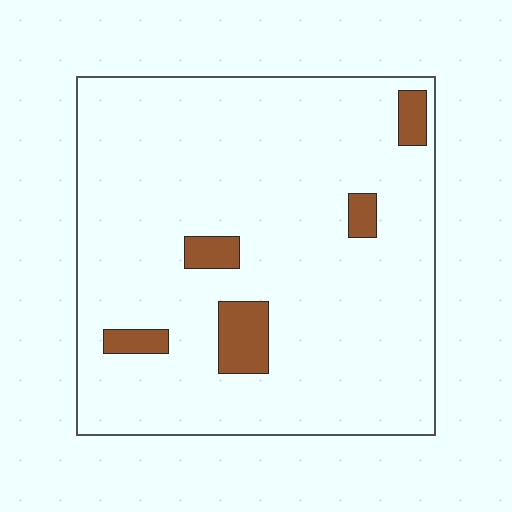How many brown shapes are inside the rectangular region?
5.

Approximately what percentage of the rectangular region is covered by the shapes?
Approximately 10%.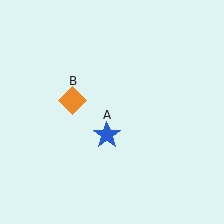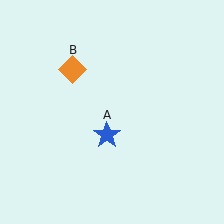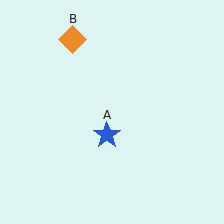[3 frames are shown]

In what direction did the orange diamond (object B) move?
The orange diamond (object B) moved up.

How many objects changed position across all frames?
1 object changed position: orange diamond (object B).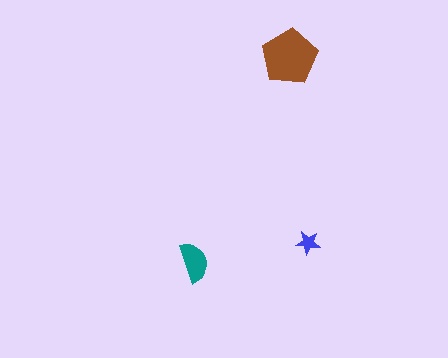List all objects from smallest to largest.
The blue star, the teal semicircle, the brown pentagon.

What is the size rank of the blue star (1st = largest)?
3rd.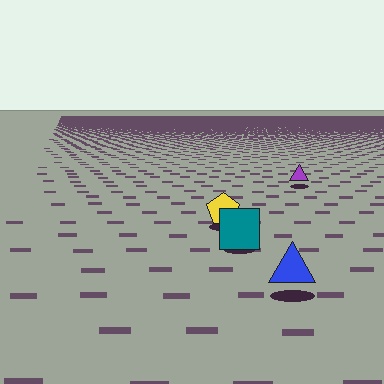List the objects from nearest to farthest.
From nearest to farthest: the blue triangle, the teal square, the yellow pentagon, the purple triangle.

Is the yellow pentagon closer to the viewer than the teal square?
No. The teal square is closer — you can tell from the texture gradient: the ground texture is coarser near it.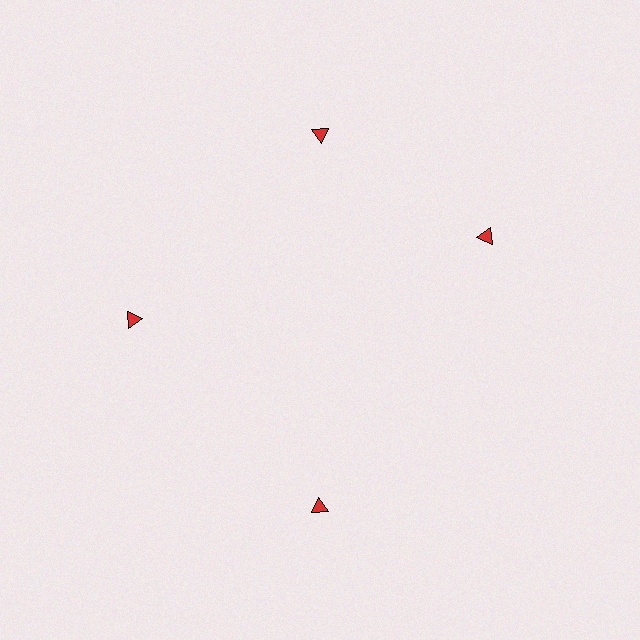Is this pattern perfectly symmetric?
No. The 4 red triangles are arranged in a ring, but one element near the 3 o'clock position is rotated out of alignment along the ring, breaking the 4-fold rotational symmetry.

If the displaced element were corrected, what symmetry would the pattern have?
It would have 4-fold rotational symmetry — the pattern would map onto itself every 90 degrees.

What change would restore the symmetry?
The symmetry would be restored by rotating it back into even spacing with its neighbors so that all 4 triangles sit at equal angles and equal distance from the center.